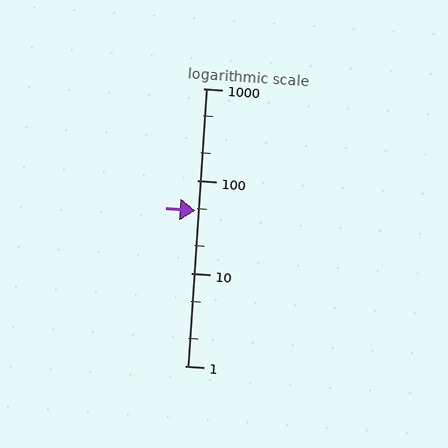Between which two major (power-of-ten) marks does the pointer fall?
The pointer is between 10 and 100.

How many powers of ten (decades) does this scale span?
The scale spans 3 decades, from 1 to 1000.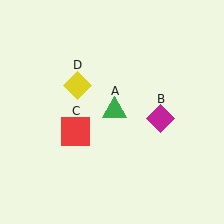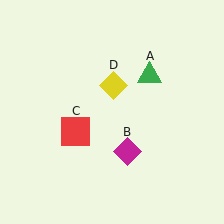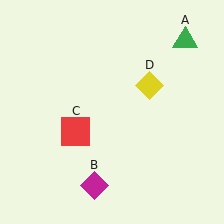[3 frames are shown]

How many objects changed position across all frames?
3 objects changed position: green triangle (object A), magenta diamond (object B), yellow diamond (object D).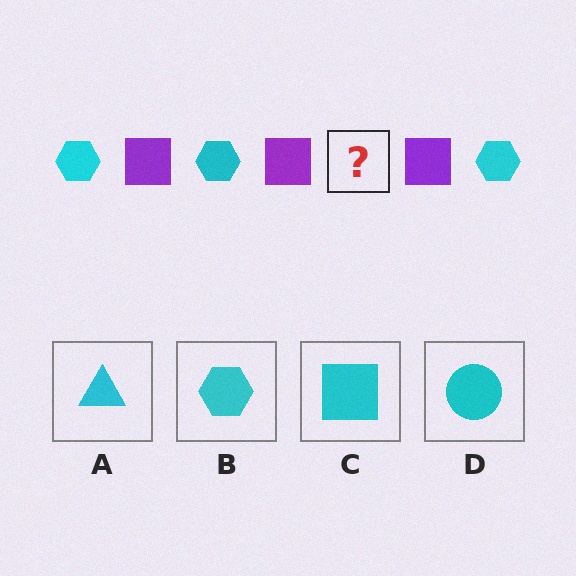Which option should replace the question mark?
Option B.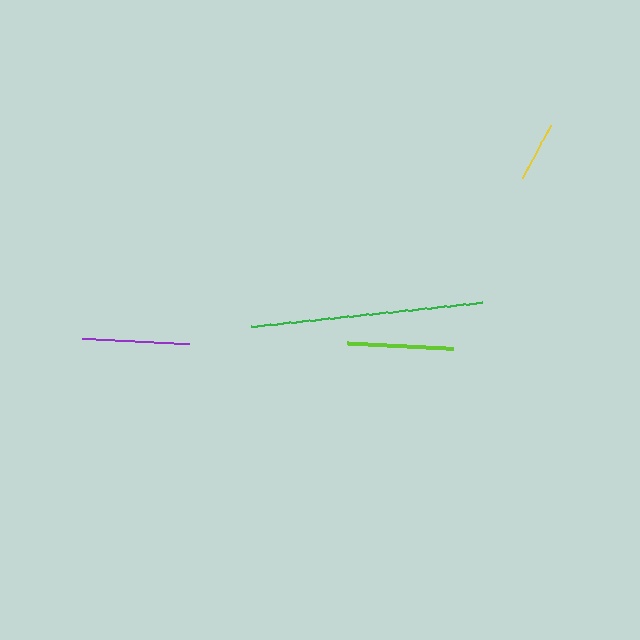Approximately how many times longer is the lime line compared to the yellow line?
The lime line is approximately 1.7 times the length of the yellow line.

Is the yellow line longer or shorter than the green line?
The green line is longer than the yellow line.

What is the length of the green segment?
The green segment is approximately 233 pixels long.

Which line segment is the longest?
The green line is the longest at approximately 233 pixels.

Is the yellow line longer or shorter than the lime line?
The lime line is longer than the yellow line.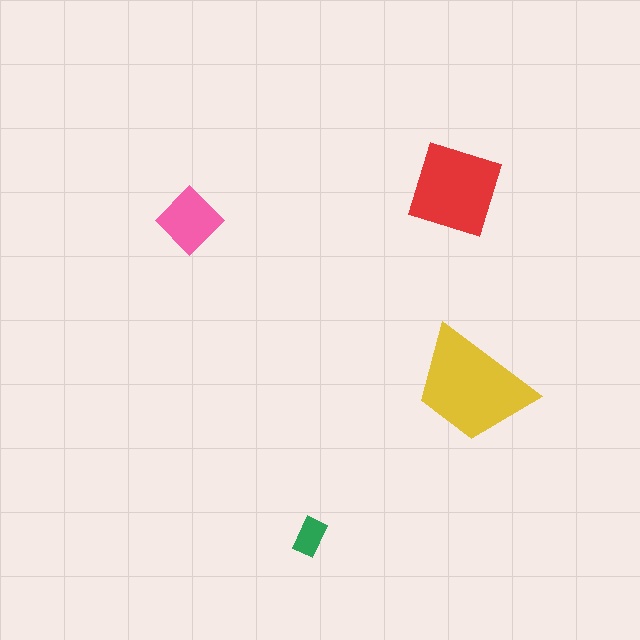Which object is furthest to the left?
The pink diamond is leftmost.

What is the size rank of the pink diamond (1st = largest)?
3rd.